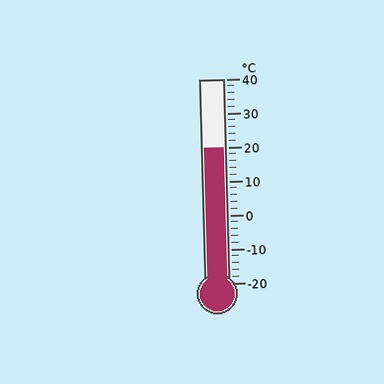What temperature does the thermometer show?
The thermometer shows approximately 20°C.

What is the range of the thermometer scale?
The thermometer scale ranges from -20°C to 40°C.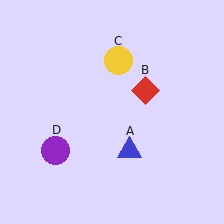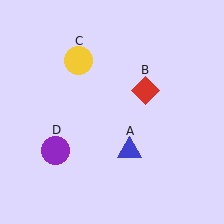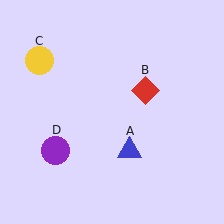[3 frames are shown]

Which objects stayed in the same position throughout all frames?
Blue triangle (object A) and red diamond (object B) and purple circle (object D) remained stationary.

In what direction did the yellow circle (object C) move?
The yellow circle (object C) moved left.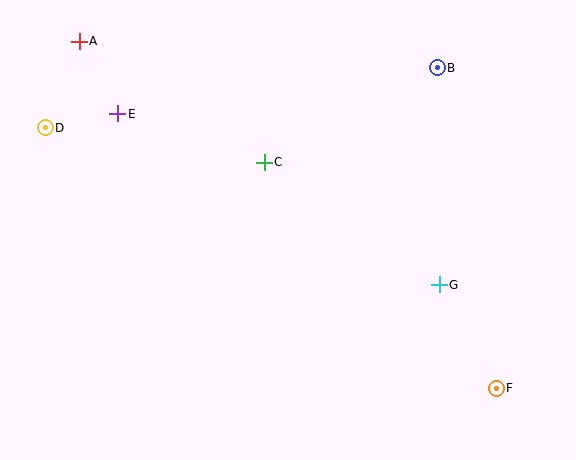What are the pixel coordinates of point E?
Point E is at (118, 114).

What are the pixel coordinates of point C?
Point C is at (264, 163).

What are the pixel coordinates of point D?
Point D is at (45, 128).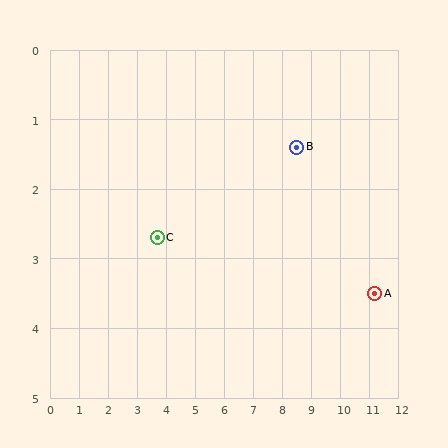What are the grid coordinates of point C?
Point C is at approximately (3.7, 2.7).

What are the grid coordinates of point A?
Point A is at approximately (11.2, 3.5).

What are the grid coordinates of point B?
Point B is at approximately (8.5, 1.4).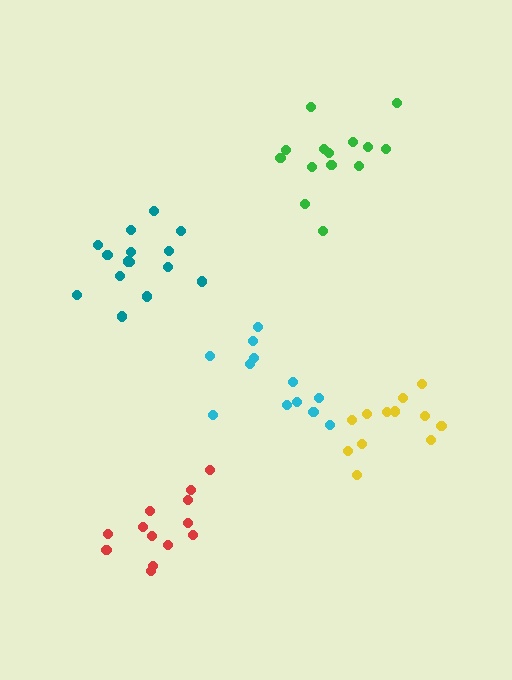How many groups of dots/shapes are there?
There are 5 groups.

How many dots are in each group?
Group 1: 15 dots, Group 2: 12 dots, Group 3: 13 dots, Group 4: 12 dots, Group 5: 14 dots (66 total).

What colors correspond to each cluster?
The clusters are colored: teal, cyan, red, yellow, green.